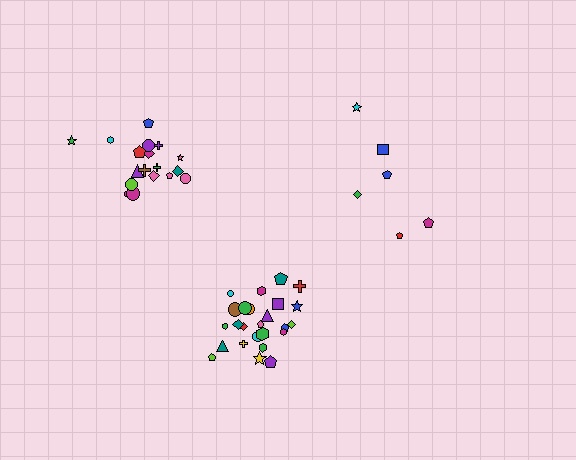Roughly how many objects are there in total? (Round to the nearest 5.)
Roughly 50 objects in total.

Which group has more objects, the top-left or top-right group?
The top-left group.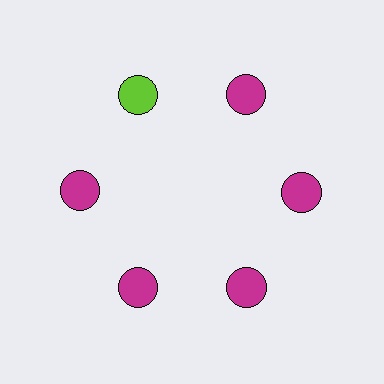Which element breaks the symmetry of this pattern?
The lime circle at roughly the 11 o'clock position breaks the symmetry. All other shapes are magenta circles.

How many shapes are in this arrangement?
There are 6 shapes arranged in a ring pattern.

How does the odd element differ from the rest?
It has a different color: lime instead of magenta.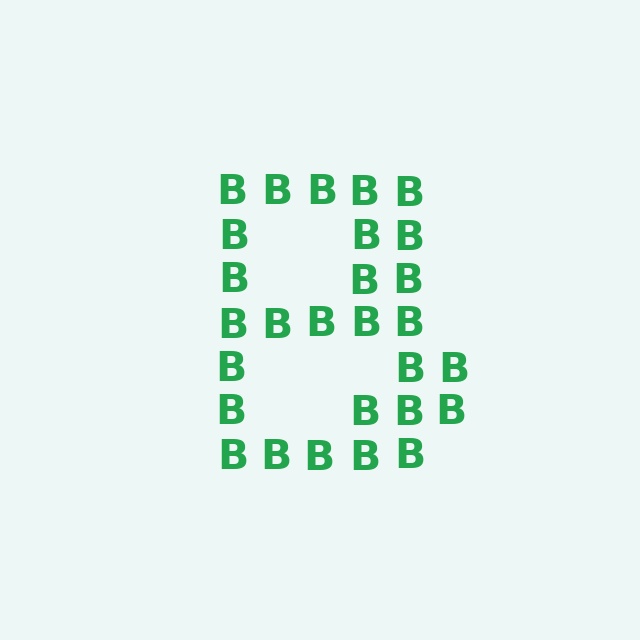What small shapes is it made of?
It is made of small letter B's.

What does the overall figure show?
The overall figure shows the letter B.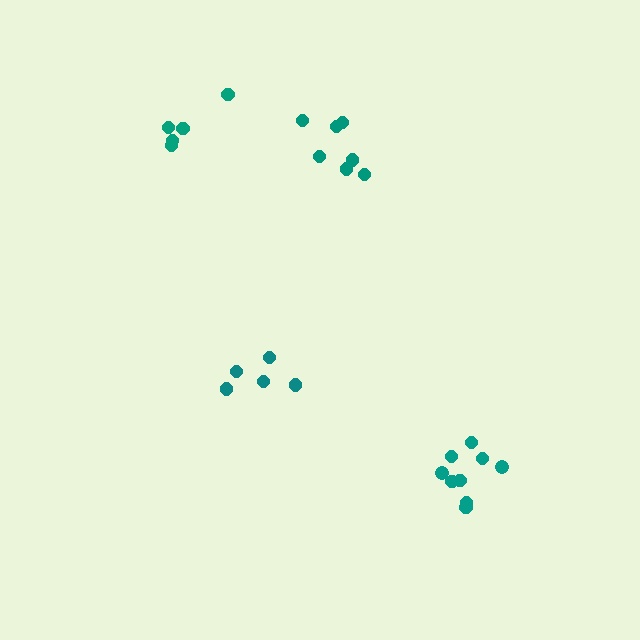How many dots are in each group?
Group 1: 9 dots, Group 2: 5 dots, Group 3: 7 dots, Group 4: 5 dots (26 total).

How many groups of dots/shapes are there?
There are 4 groups.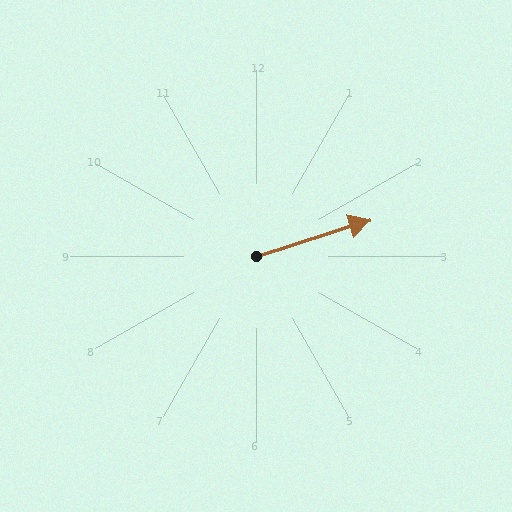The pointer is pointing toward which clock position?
Roughly 2 o'clock.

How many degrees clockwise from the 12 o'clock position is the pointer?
Approximately 72 degrees.